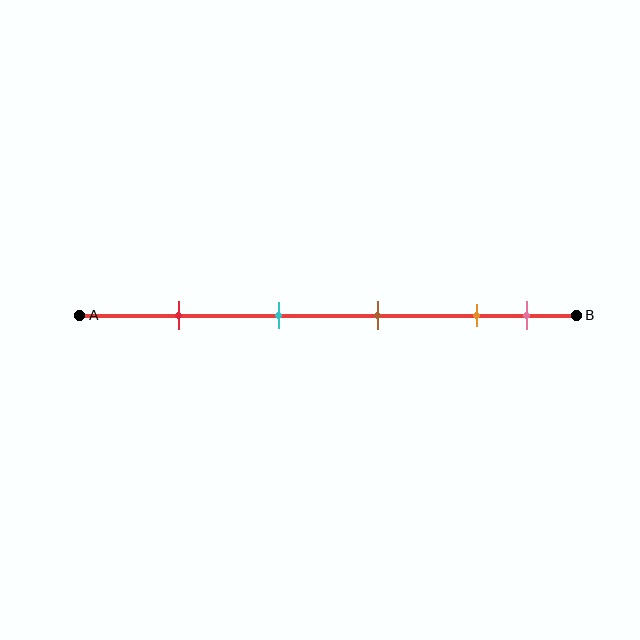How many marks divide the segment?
There are 5 marks dividing the segment.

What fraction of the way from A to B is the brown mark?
The brown mark is approximately 60% (0.6) of the way from A to B.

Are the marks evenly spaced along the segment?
No, the marks are not evenly spaced.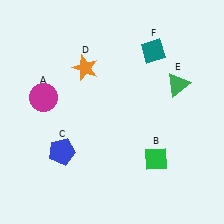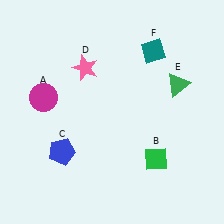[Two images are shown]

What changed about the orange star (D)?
In Image 1, D is orange. In Image 2, it changed to pink.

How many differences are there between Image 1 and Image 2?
There is 1 difference between the two images.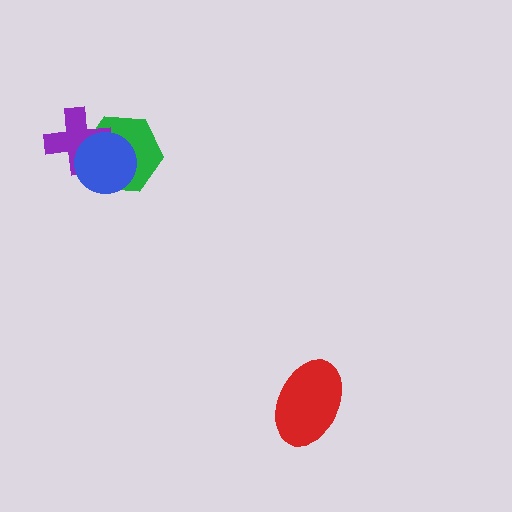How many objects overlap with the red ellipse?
0 objects overlap with the red ellipse.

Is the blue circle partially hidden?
No, no other shape covers it.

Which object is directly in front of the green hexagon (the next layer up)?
The purple cross is directly in front of the green hexagon.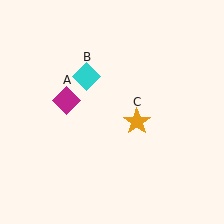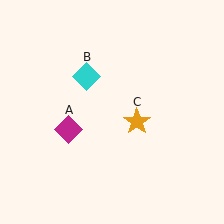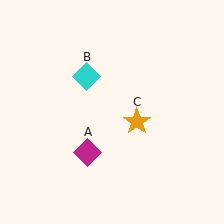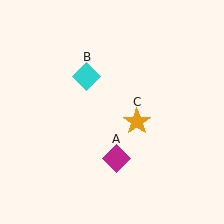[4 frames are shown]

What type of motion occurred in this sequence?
The magenta diamond (object A) rotated counterclockwise around the center of the scene.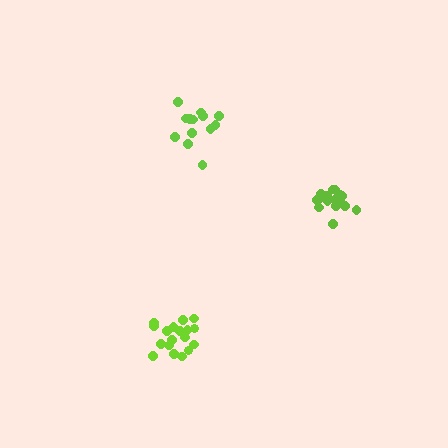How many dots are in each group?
Group 1: 13 dots, Group 2: 18 dots, Group 3: 17 dots (48 total).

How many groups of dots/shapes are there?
There are 3 groups.